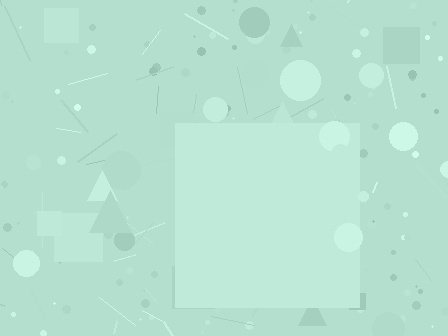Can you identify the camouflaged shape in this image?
The camouflaged shape is a square.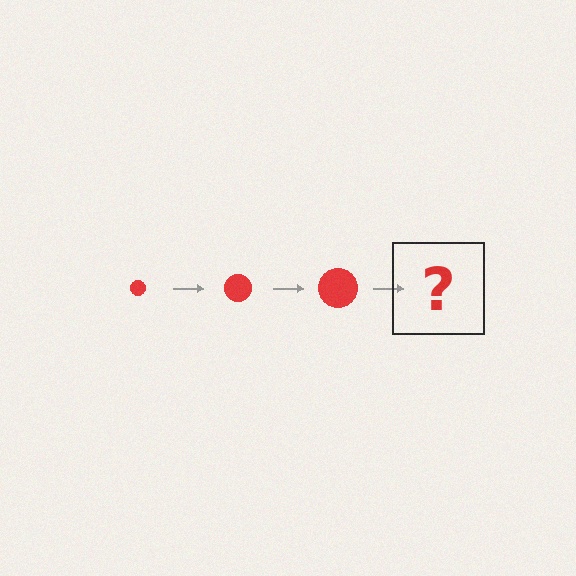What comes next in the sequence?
The next element should be a red circle, larger than the previous one.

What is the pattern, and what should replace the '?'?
The pattern is that the circle gets progressively larger each step. The '?' should be a red circle, larger than the previous one.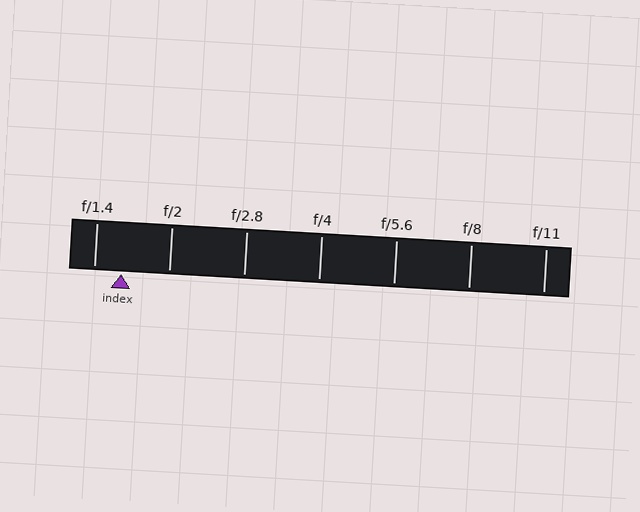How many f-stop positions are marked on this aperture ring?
There are 7 f-stop positions marked.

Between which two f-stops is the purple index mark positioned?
The index mark is between f/1.4 and f/2.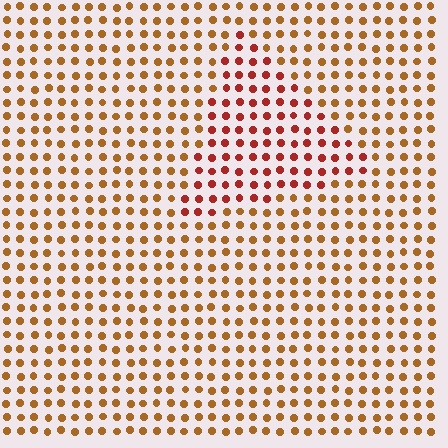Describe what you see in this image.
The image is filled with small brown elements in a uniform arrangement. A triangle-shaped region is visible where the elements are tinted to a slightly different hue, forming a subtle color boundary.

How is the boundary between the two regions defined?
The boundary is defined purely by a slight shift in hue (about 30 degrees). Spacing, size, and orientation are identical on both sides.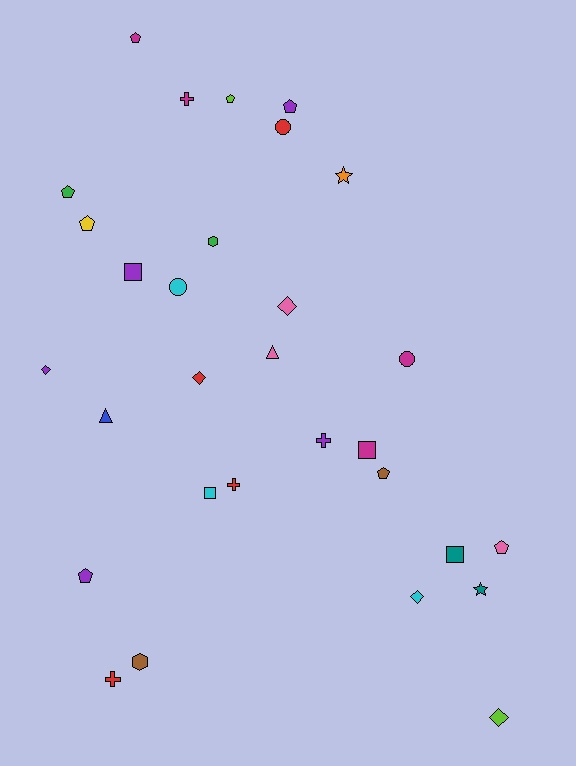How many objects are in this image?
There are 30 objects.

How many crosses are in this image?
There are 4 crosses.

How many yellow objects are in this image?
There is 1 yellow object.